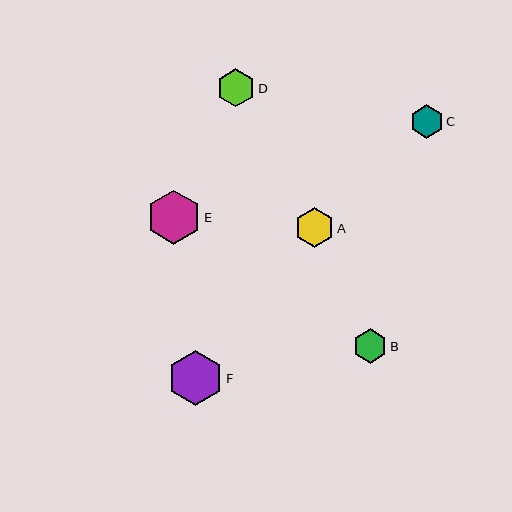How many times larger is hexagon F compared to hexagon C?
Hexagon F is approximately 1.7 times the size of hexagon C.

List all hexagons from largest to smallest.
From largest to smallest: F, E, A, D, B, C.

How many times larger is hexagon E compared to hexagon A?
Hexagon E is approximately 1.4 times the size of hexagon A.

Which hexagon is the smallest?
Hexagon C is the smallest with a size of approximately 34 pixels.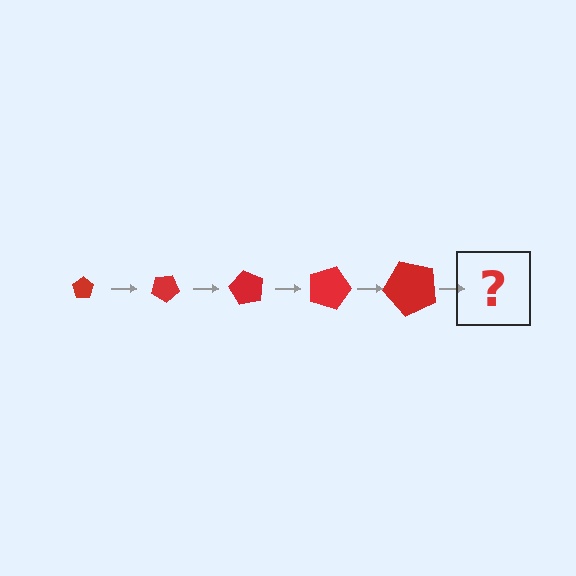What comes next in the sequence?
The next element should be a pentagon, larger than the previous one and rotated 150 degrees from the start.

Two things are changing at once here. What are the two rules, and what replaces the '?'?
The two rules are that the pentagon grows larger each step and it rotates 30 degrees each step. The '?' should be a pentagon, larger than the previous one and rotated 150 degrees from the start.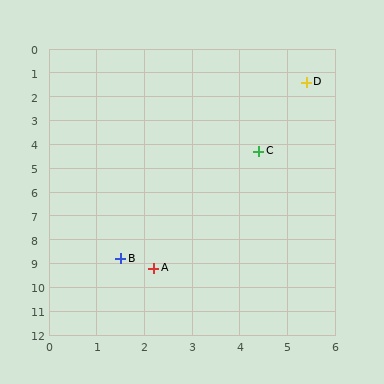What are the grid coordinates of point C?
Point C is at approximately (4.4, 4.3).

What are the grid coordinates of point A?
Point A is at approximately (2.2, 9.2).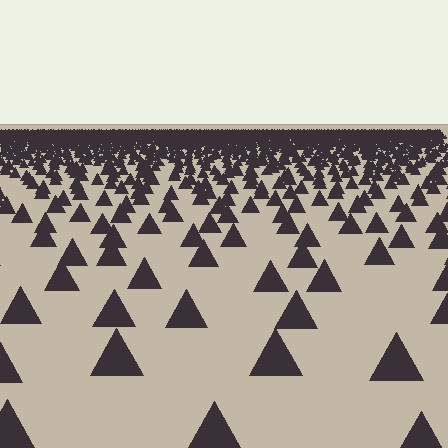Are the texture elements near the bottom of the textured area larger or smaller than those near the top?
Larger. Near the bottom, elements are closer to the viewer and appear at a bigger on-screen size.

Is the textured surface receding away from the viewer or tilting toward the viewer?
The surface is receding away from the viewer. Texture elements get smaller and denser toward the top.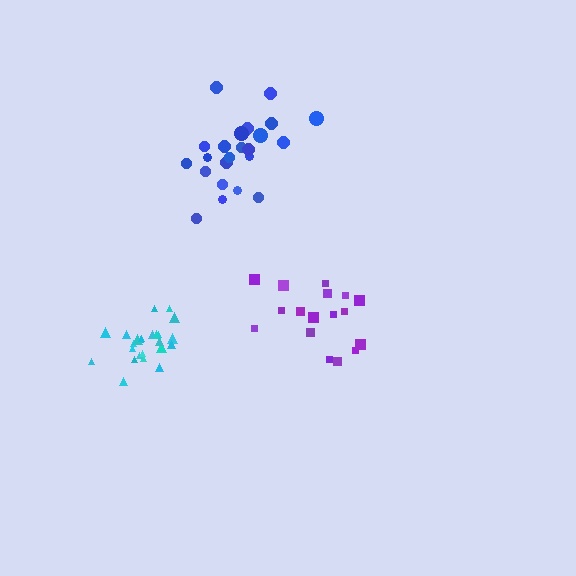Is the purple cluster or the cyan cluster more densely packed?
Cyan.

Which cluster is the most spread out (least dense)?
Purple.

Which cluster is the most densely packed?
Cyan.